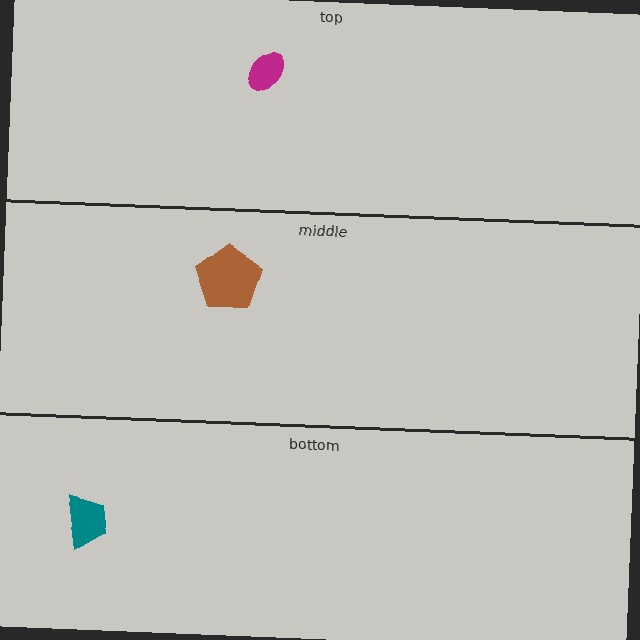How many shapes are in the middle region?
1.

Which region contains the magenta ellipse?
The top region.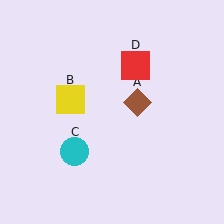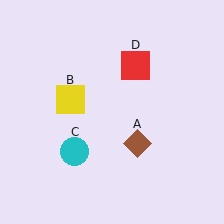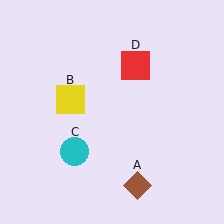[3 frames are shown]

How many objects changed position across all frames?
1 object changed position: brown diamond (object A).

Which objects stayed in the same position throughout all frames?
Yellow square (object B) and cyan circle (object C) and red square (object D) remained stationary.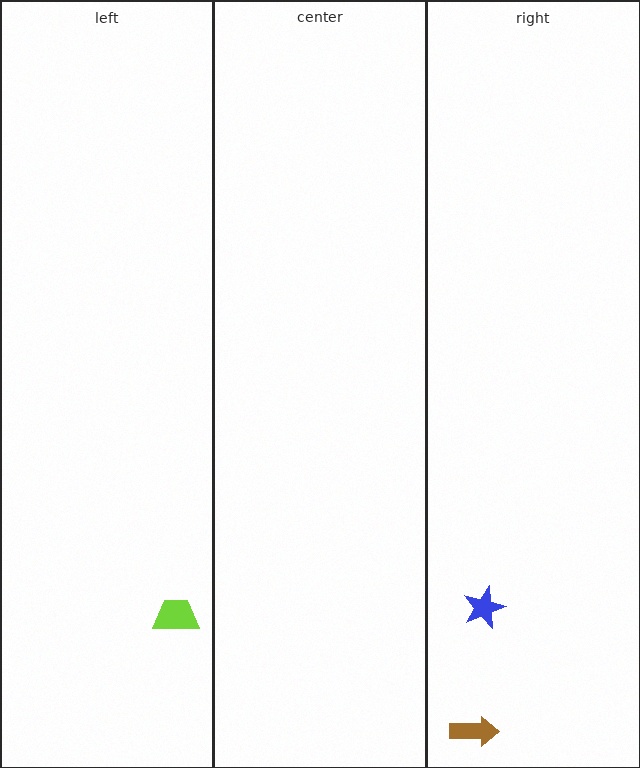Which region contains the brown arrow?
The right region.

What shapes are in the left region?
The lime trapezoid.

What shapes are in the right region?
The brown arrow, the blue star.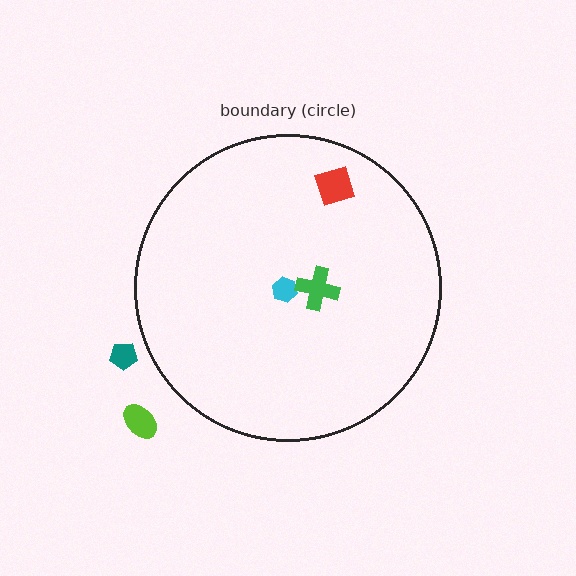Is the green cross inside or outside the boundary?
Inside.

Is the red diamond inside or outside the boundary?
Inside.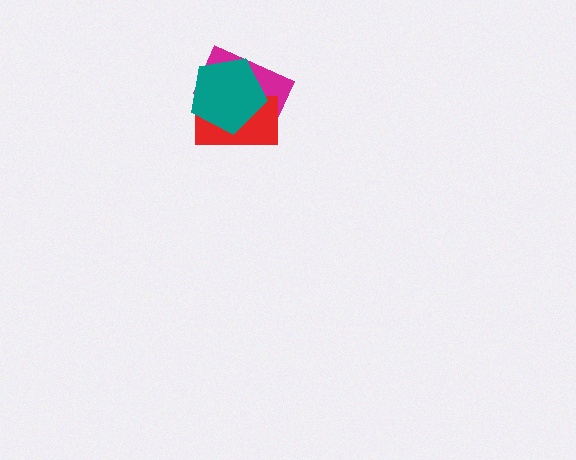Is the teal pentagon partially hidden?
No, no other shape covers it.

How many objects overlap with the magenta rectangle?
2 objects overlap with the magenta rectangle.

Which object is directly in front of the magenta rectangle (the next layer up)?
The red rectangle is directly in front of the magenta rectangle.